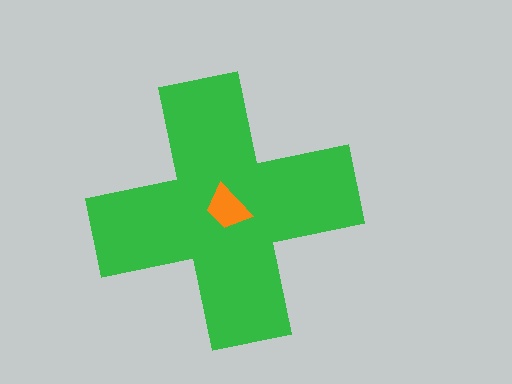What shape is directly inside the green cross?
The orange trapezoid.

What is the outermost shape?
The green cross.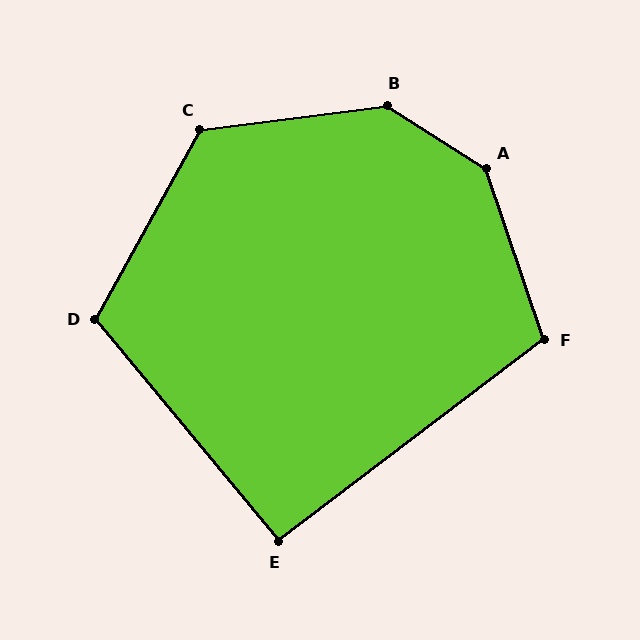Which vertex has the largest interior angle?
A, at approximately 141 degrees.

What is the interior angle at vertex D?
Approximately 111 degrees (obtuse).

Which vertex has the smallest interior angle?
E, at approximately 92 degrees.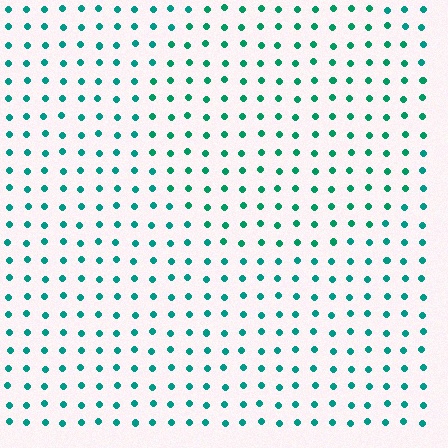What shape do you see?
I see a circle.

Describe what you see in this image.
The image is filled with small teal elements in a uniform arrangement. A circle-shaped region is visible where the elements are tinted to a slightly different hue, forming a subtle color boundary.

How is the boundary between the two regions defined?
The boundary is defined purely by a slight shift in hue (about 15 degrees). Spacing, size, and orientation are identical on both sides.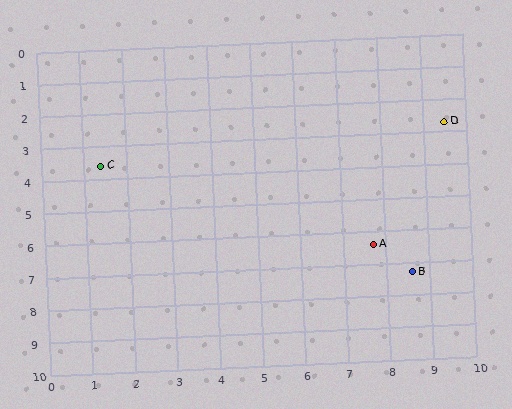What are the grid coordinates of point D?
Point D is at approximately (9.5, 2.7).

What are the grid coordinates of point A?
Point A is at approximately (7.7, 6.4).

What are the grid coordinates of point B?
Point B is at approximately (8.6, 7.3).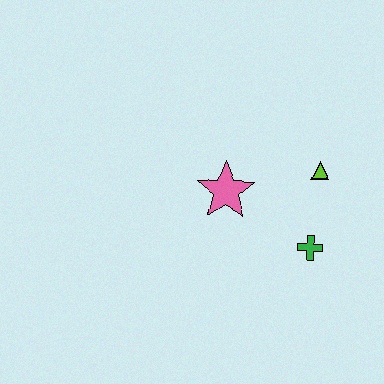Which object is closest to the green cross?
The lime triangle is closest to the green cross.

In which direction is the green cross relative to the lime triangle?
The green cross is below the lime triangle.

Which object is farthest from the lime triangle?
The pink star is farthest from the lime triangle.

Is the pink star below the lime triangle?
Yes